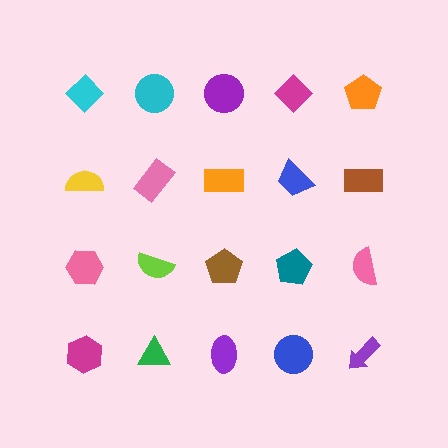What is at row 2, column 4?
A blue trapezoid.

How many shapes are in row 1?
5 shapes.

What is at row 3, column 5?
A pink semicircle.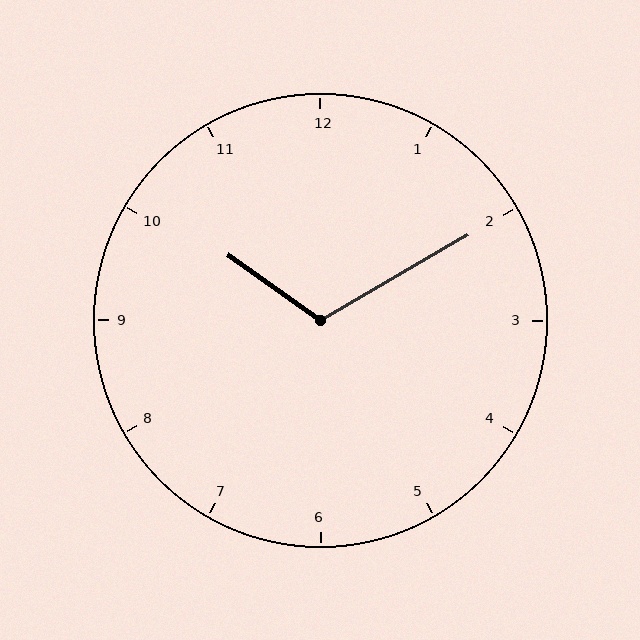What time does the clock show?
10:10.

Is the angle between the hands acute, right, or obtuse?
It is obtuse.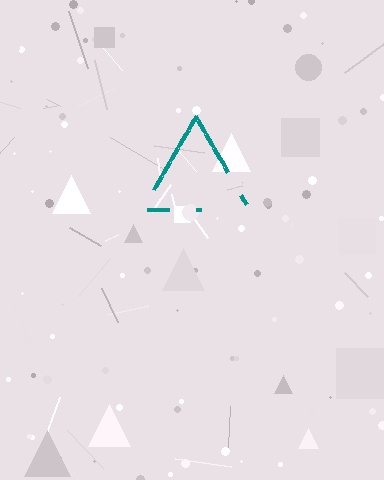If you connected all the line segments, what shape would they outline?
They would outline a triangle.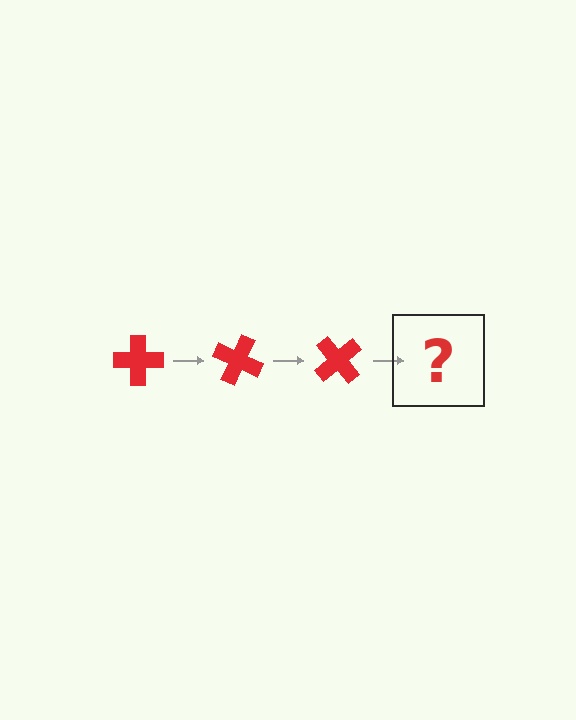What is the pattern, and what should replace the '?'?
The pattern is that the cross rotates 25 degrees each step. The '?' should be a red cross rotated 75 degrees.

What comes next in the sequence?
The next element should be a red cross rotated 75 degrees.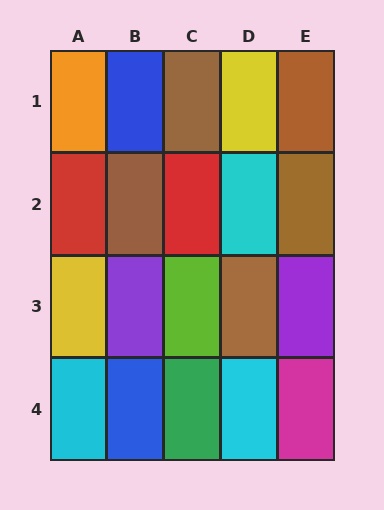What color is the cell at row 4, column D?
Cyan.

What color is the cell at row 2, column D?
Cyan.